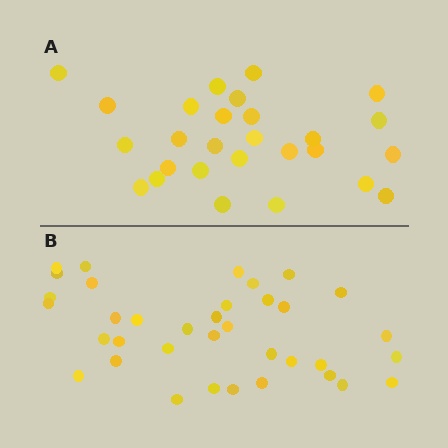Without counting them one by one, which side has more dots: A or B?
Region B (the bottom region) has more dots.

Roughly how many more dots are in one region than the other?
Region B has roughly 8 or so more dots than region A.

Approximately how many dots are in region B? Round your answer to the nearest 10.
About 40 dots. (The exact count is 36, which rounds to 40.)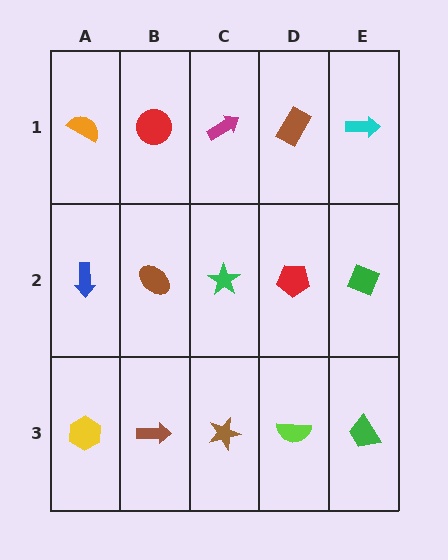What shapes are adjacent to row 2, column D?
A brown rectangle (row 1, column D), a lime semicircle (row 3, column D), a green star (row 2, column C), a green diamond (row 2, column E).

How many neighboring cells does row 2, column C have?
4.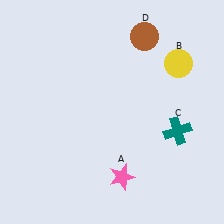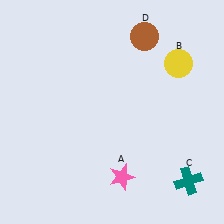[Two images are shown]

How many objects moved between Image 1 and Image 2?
1 object moved between the two images.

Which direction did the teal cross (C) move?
The teal cross (C) moved down.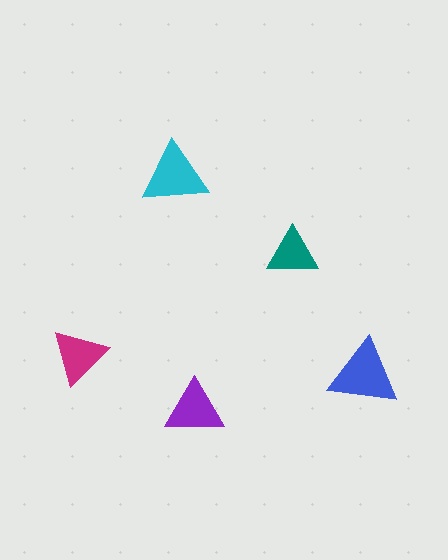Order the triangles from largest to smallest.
the blue one, the cyan one, the purple one, the magenta one, the teal one.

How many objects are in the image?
There are 5 objects in the image.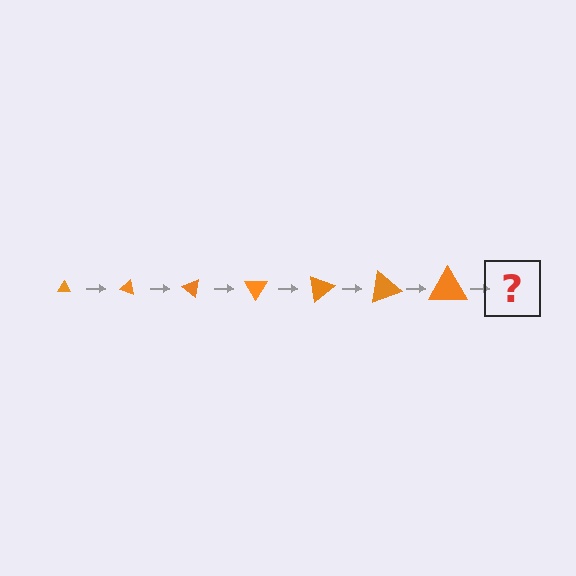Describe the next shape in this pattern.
It should be a triangle, larger than the previous one and rotated 140 degrees from the start.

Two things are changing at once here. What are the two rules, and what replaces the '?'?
The two rules are that the triangle grows larger each step and it rotates 20 degrees each step. The '?' should be a triangle, larger than the previous one and rotated 140 degrees from the start.